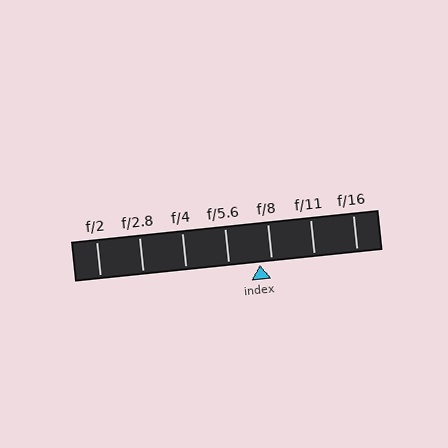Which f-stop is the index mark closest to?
The index mark is closest to f/8.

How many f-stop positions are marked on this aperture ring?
There are 7 f-stop positions marked.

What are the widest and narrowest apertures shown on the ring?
The widest aperture shown is f/2 and the narrowest is f/16.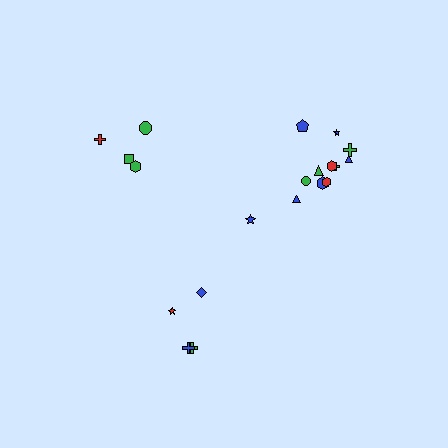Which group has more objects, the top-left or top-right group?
The top-right group.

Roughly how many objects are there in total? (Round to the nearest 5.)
Roughly 20 objects in total.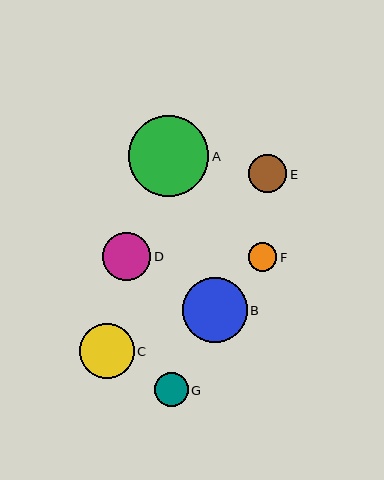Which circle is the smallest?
Circle F is the smallest with a size of approximately 28 pixels.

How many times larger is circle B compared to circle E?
Circle B is approximately 1.7 times the size of circle E.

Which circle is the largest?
Circle A is the largest with a size of approximately 80 pixels.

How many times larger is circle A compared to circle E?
Circle A is approximately 2.1 times the size of circle E.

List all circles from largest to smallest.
From largest to smallest: A, B, C, D, E, G, F.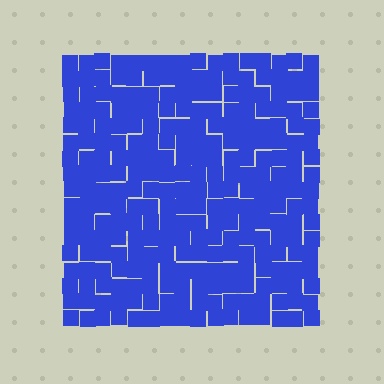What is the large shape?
The large shape is a square.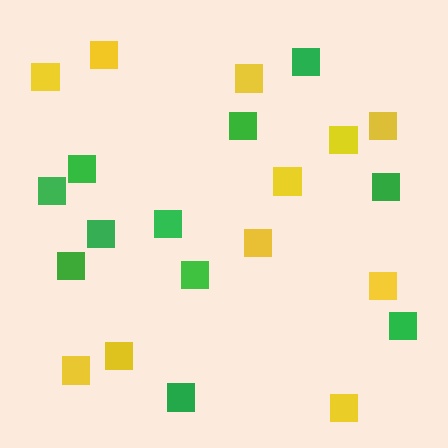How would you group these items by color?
There are 2 groups: one group of yellow squares (11) and one group of green squares (11).